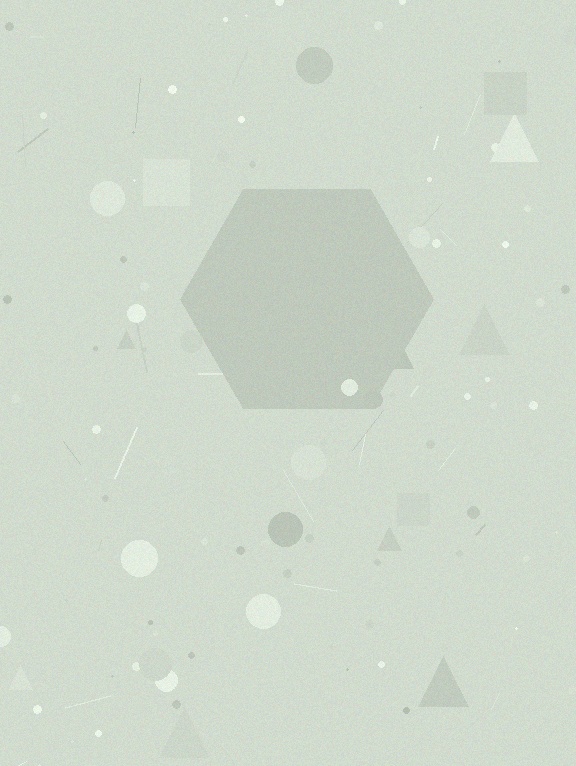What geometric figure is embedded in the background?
A hexagon is embedded in the background.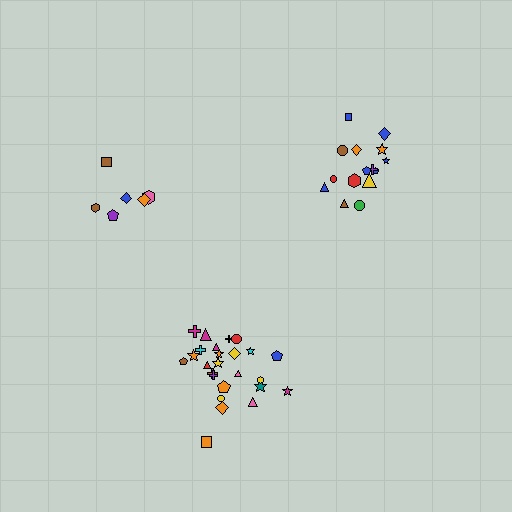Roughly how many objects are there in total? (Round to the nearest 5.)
Roughly 45 objects in total.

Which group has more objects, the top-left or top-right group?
The top-right group.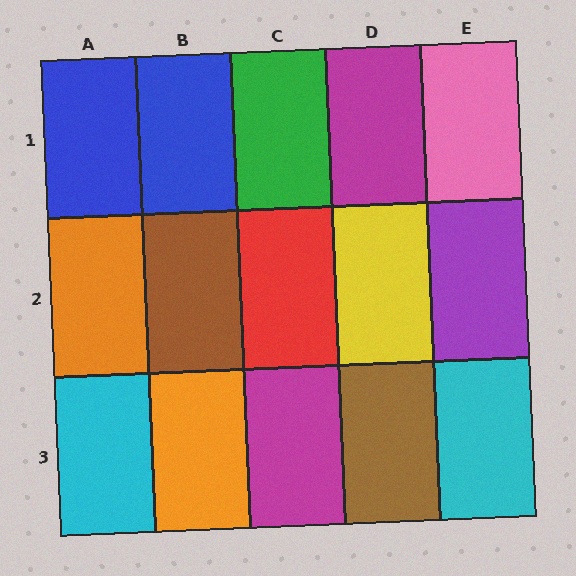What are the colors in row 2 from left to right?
Orange, brown, red, yellow, purple.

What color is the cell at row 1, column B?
Blue.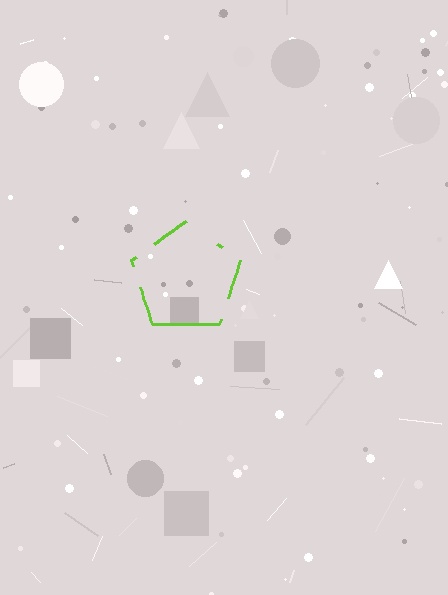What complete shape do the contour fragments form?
The contour fragments form a pentagon.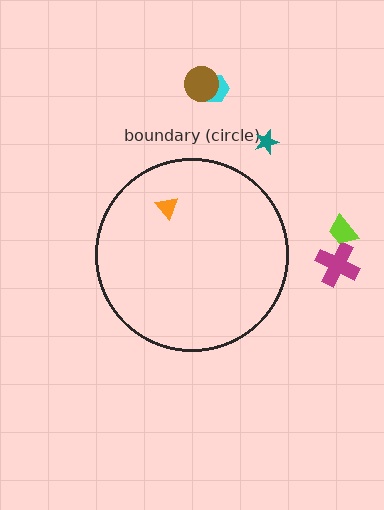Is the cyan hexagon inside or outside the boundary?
Outside.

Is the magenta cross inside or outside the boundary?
Outside.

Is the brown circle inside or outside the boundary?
Outside.